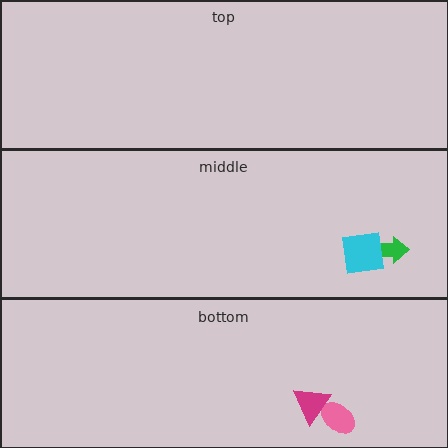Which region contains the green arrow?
The middle region.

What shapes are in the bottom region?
The pink ellipse, the magenta triangle.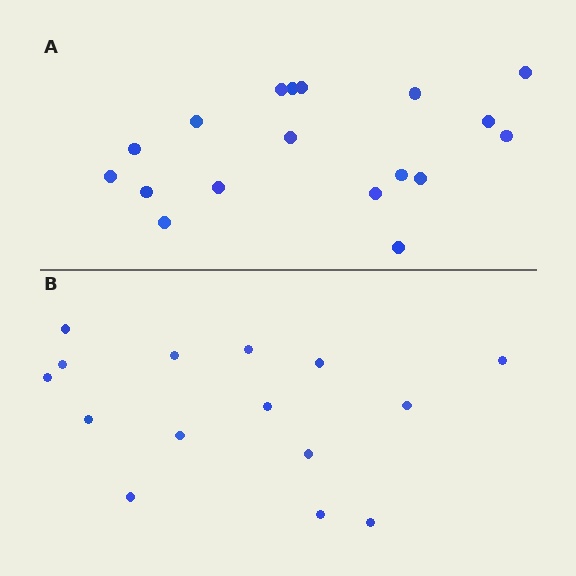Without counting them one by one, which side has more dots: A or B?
Region A (the top region) has more dots.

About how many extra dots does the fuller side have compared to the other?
Region A has just a few more — roughly 2 or 3 more dots than region B.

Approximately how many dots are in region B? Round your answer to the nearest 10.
About 20 dots. (The exact count is 15, which rounds to 20.)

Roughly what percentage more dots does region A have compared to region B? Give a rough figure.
About 20% more.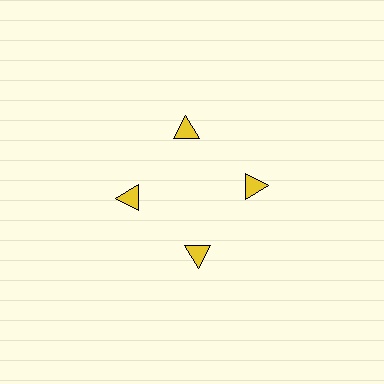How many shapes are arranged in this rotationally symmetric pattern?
There are 4 shapes, arranged in 4 groups of 1.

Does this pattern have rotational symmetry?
Yes, this pattern has 4-fold rotational symmetry. It looks the same after rotating 90 degrees around the center.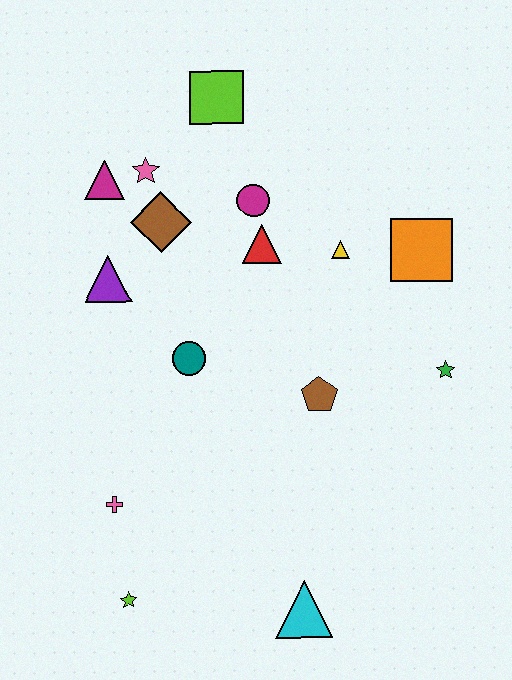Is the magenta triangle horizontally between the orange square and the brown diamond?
No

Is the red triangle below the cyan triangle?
No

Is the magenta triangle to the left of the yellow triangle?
Yes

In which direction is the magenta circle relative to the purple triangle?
The magenta circle is to the right of the purple triangle.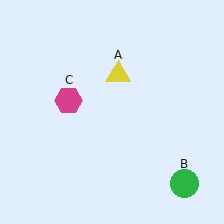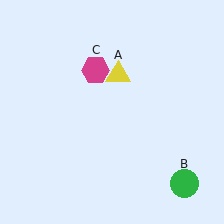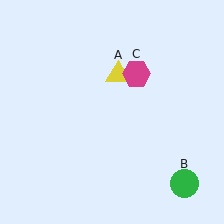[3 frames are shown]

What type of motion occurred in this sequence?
The magenta hexagon (object C) rotated clockwise around the center of the scene.